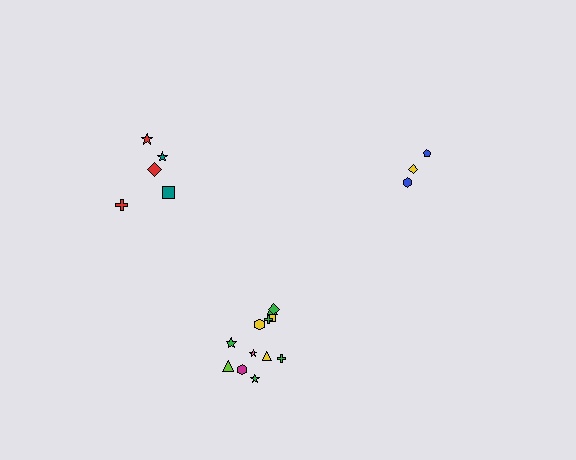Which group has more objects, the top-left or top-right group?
The top-left group.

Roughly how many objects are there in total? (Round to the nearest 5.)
Roughly 20 objects in total.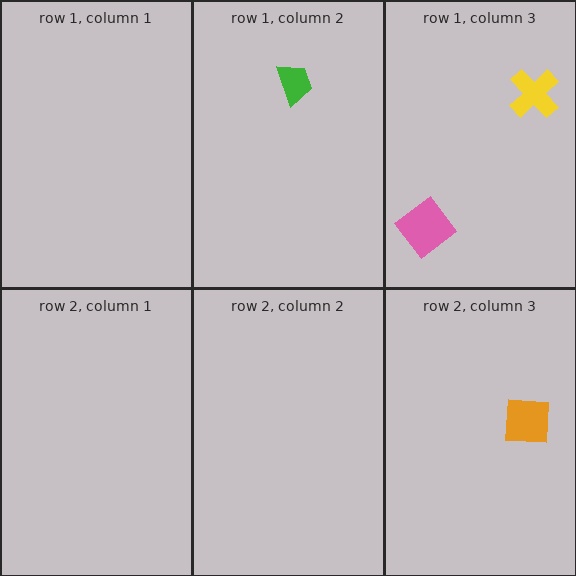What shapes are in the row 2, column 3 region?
The orange square.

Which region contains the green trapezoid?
The row 1, column 2 region.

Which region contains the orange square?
The row 2, column 3 region.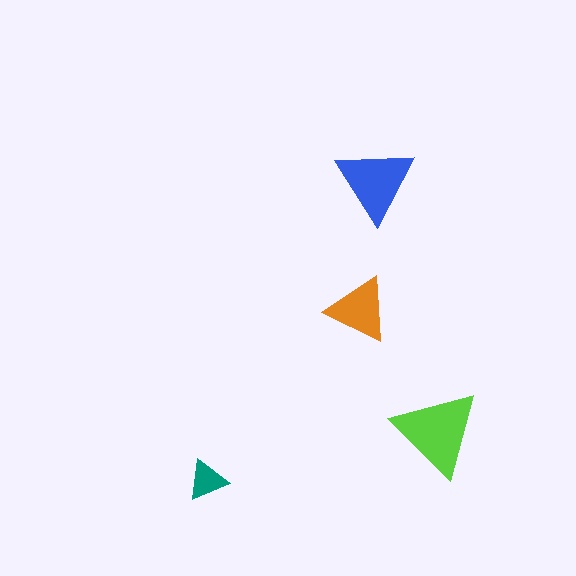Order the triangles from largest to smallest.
the lime one, the blue one, the orange one, the teal one.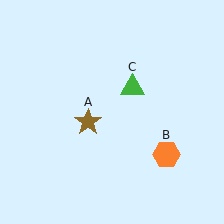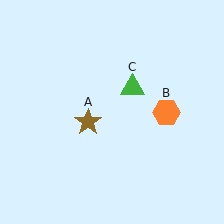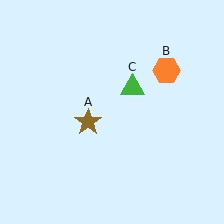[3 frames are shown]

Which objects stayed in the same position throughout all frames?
Brown star (object A) and green triangle (object C) remained stationary.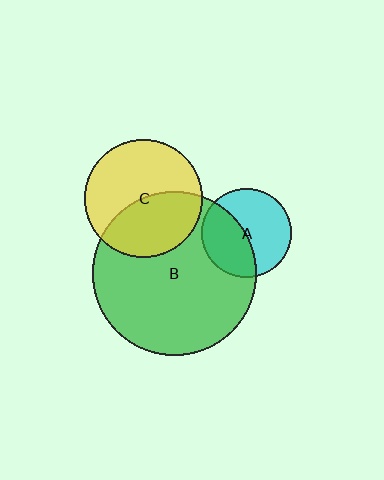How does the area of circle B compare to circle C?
Approximately 1.9 times.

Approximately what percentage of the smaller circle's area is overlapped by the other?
Approximately 45%.